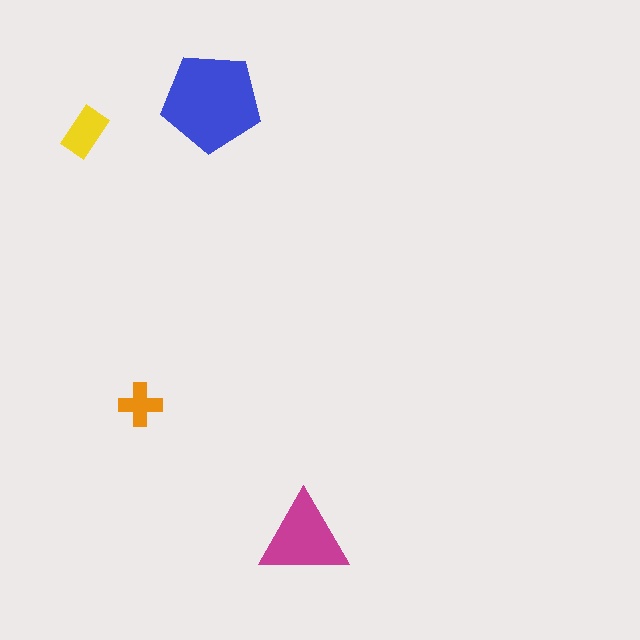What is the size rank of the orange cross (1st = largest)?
4th.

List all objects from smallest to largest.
The orange cross, the yellow rectangle, the magenta triangle, the blue pentagon.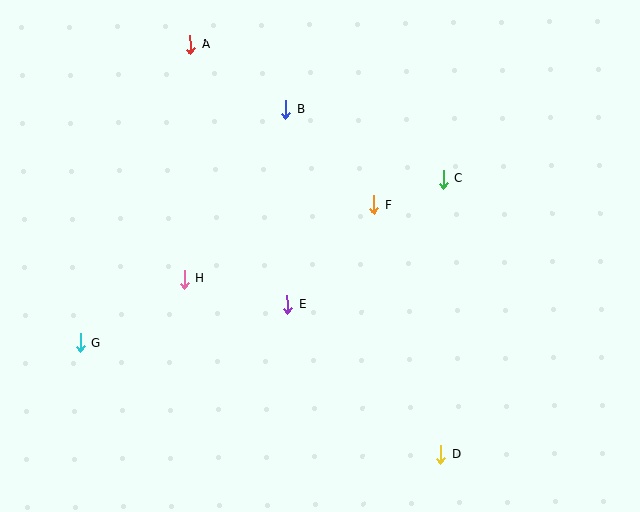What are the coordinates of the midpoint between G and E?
The midpoint between G and E is at (184, 324).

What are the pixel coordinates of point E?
Point E is at (287, 305).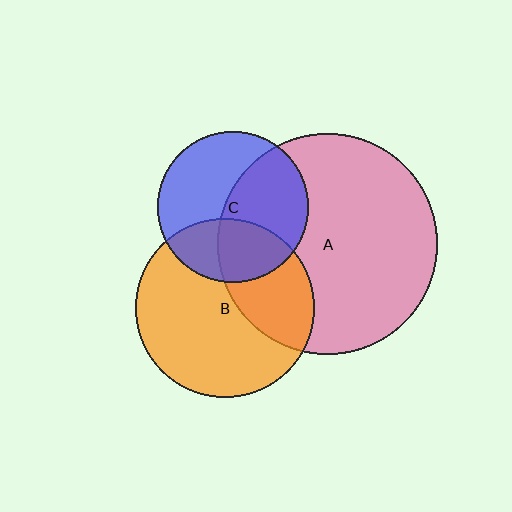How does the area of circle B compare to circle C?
Approximately 1.4 times.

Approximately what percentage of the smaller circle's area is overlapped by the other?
Approximately 50%.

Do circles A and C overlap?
Yes.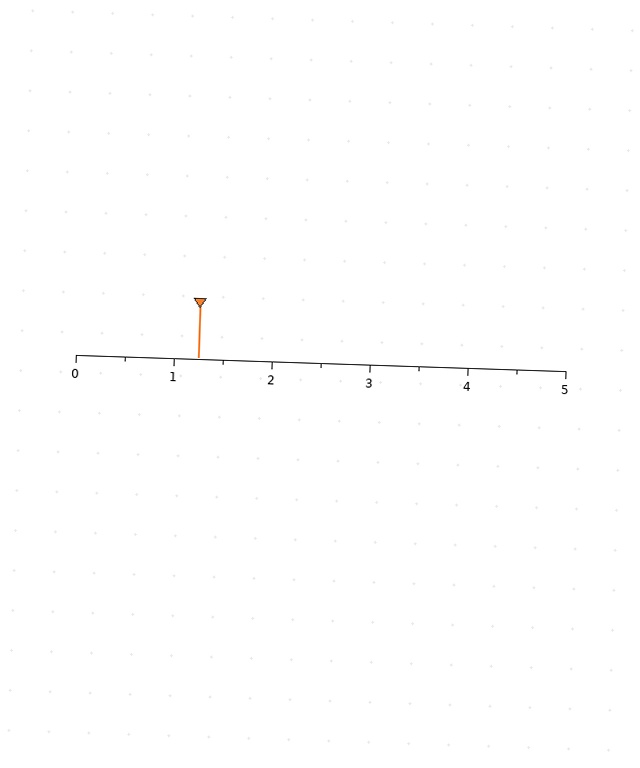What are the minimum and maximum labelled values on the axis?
The axis runs from 0 to 5.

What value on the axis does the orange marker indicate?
The marker indicates approximately 1.2.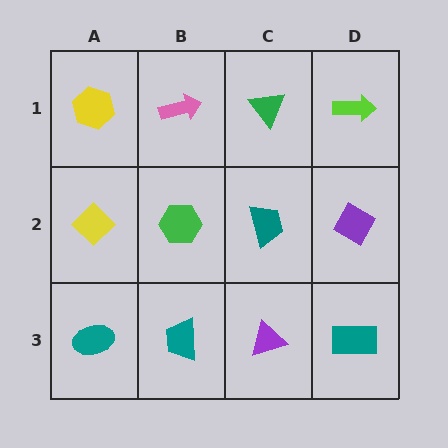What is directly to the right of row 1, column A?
A pink arrow.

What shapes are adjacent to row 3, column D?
A purple diamond (row 2, column D), a purple triangle (row 3, column C).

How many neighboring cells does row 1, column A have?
2.